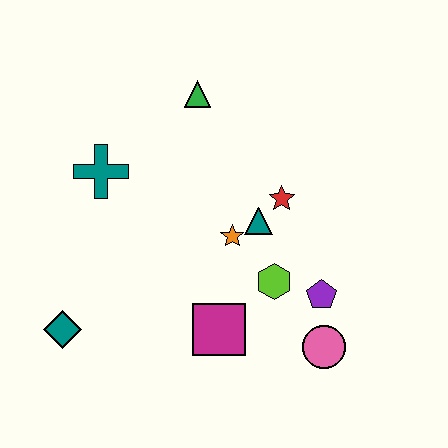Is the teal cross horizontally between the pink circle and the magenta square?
No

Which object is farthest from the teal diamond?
The green triangle is farthest from the teal diamond.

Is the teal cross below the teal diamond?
No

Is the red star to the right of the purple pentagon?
No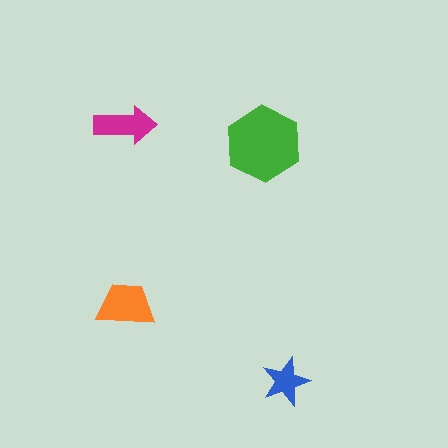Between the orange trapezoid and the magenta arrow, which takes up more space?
The orange trapezoid.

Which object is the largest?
The green hexagon.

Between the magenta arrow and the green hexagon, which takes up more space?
The green hexagon.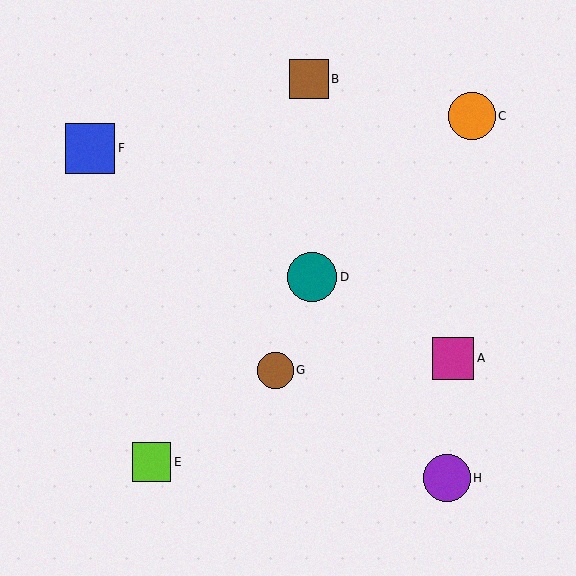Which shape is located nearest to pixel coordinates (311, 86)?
The brown square (labeled B) at (309, 79) is nearest to that location.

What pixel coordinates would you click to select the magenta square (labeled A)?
Click at (453, 358) to select the magenta square A.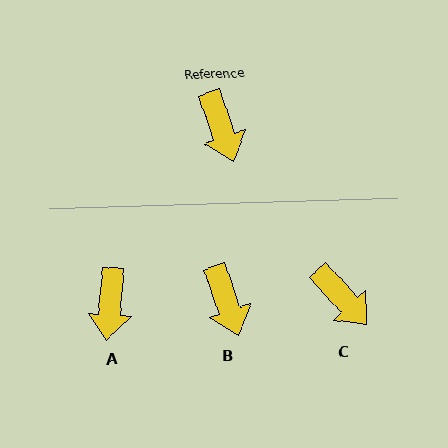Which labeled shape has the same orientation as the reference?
B.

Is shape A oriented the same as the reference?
No, it is off by about 24 degrees.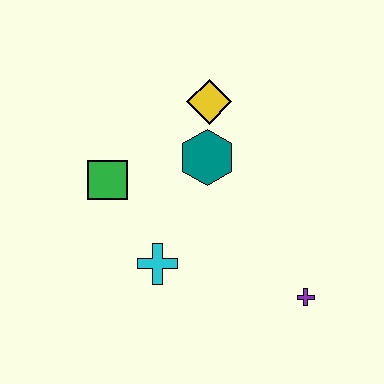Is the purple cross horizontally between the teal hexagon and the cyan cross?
No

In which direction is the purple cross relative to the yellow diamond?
The purple cross is below the yellow diamond.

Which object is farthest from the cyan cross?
The yellow diamond is farthest from the cyan cross.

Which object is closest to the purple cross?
The cyan cross is closest to the purple cross.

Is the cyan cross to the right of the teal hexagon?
No